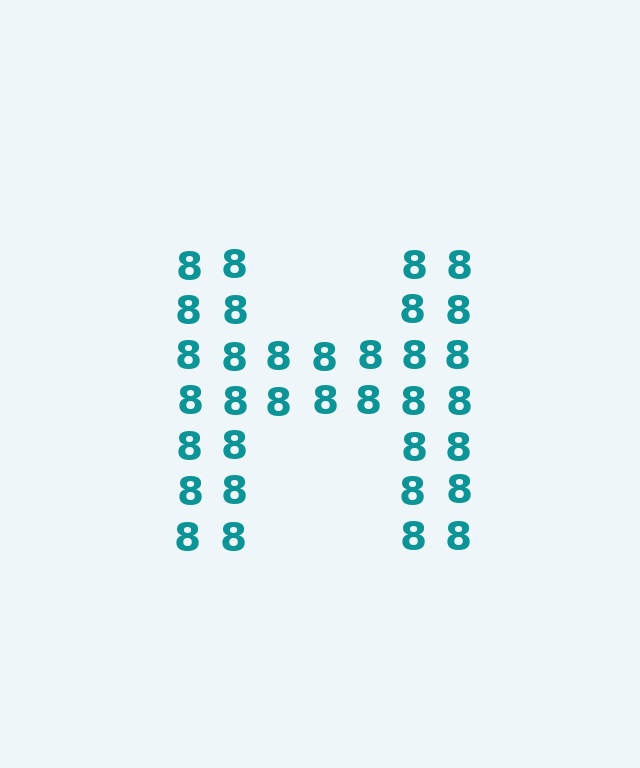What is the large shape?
The large shape is the letter H.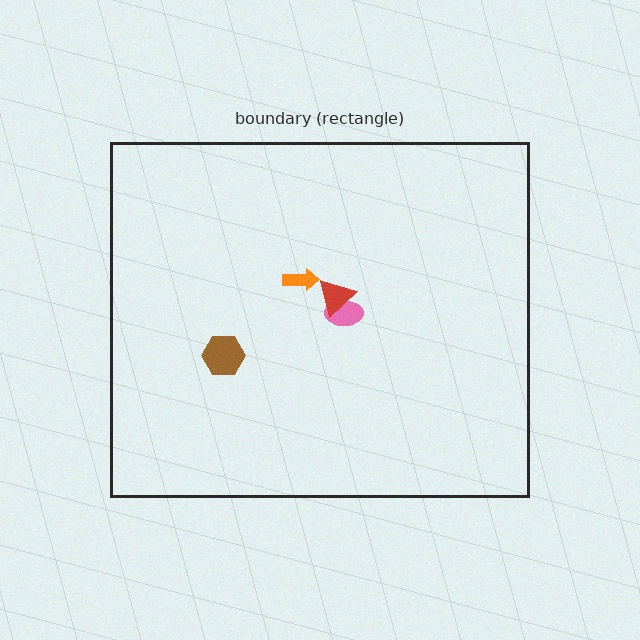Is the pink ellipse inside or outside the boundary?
Inside.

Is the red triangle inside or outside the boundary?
Inside.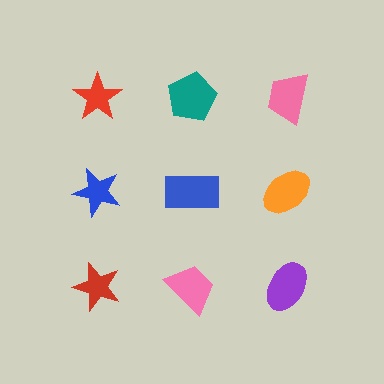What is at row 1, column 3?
A pink trapezoid.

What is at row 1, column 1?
A red star.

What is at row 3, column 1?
A red star.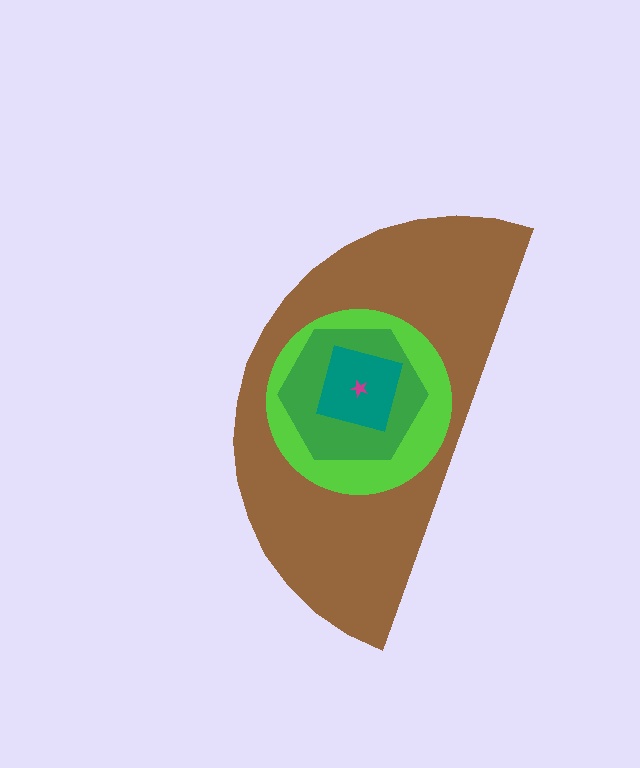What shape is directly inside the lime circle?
The green hexagon.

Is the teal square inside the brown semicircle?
Yes.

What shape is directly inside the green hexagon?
The teal square.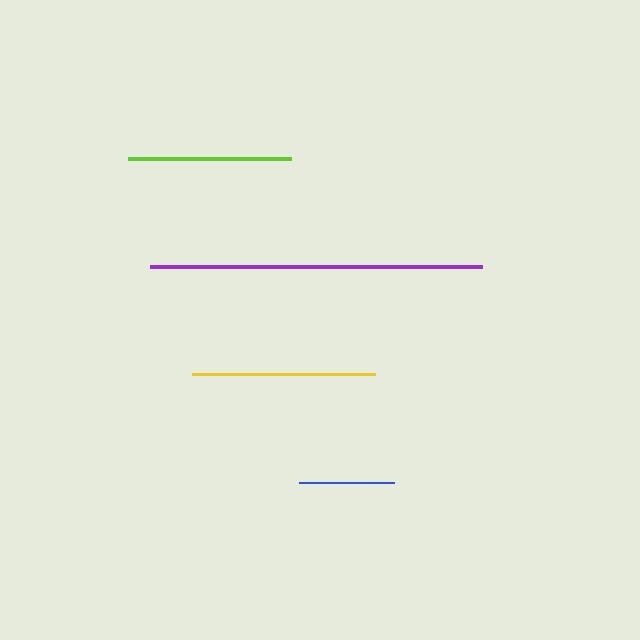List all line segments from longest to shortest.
From longest to shortest: purple, yellow, lime, blue.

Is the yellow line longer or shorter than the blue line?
The yellow line is longer than the blue line.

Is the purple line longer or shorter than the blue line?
The purple line is longer than the blue line.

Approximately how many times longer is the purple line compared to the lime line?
The purple line is approximately 2.0 times the length of the lime line.